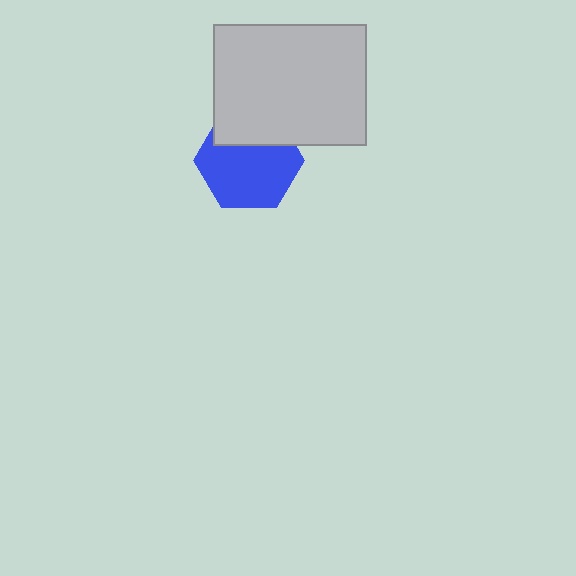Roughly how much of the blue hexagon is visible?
Most of it is visible (roughly 70%).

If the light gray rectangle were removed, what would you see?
You would see the complete blue hexagon.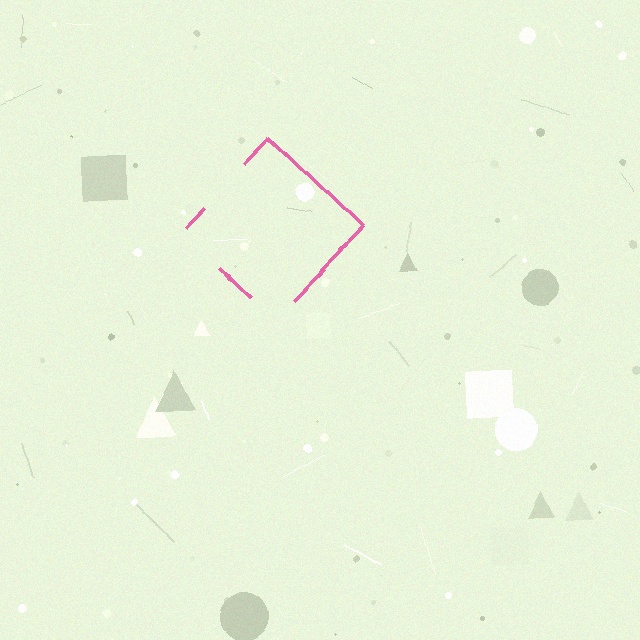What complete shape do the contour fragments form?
The contour fragments form a diamond.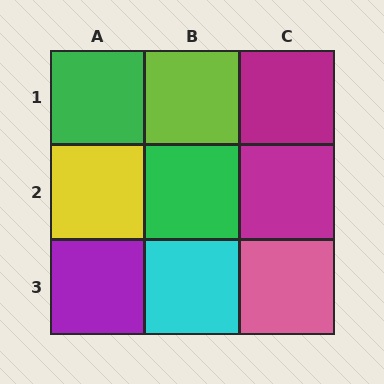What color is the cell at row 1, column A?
Green.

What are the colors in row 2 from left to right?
Yellow, green, magenta.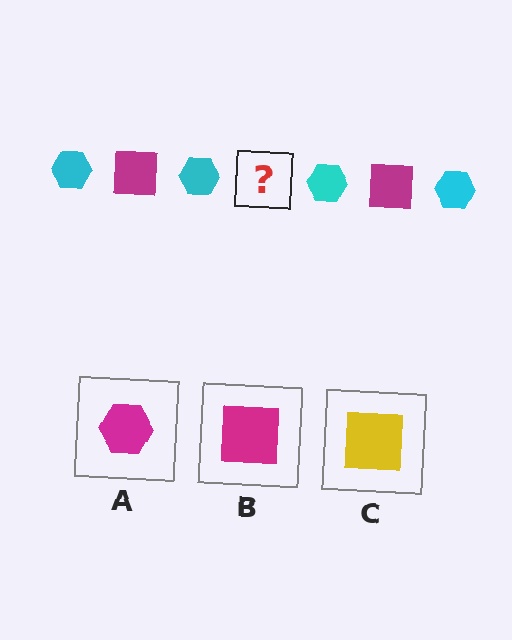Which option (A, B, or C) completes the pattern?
B.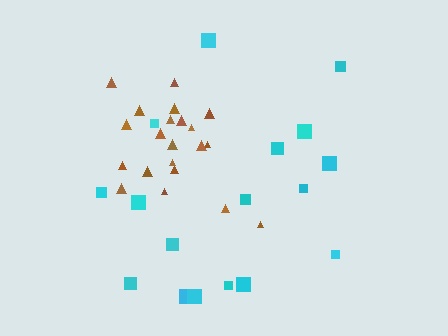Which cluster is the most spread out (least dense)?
Cyan.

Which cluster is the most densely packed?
Brown.